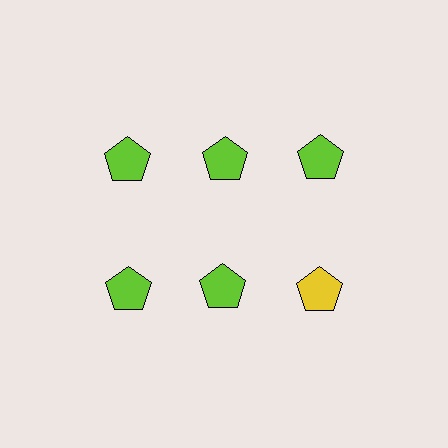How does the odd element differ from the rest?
It has a different color: yellow instead of lime.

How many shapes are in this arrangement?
There are 6 shapes arranged in a grid pattern.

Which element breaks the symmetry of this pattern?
The yellow pentagon in the second row, center column breaks the symmetry. All other shapes are lime pentagons.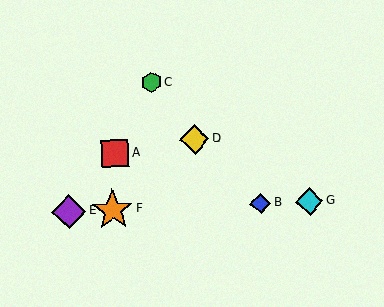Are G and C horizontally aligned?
No, G is at y≈202 and C is at y≈82.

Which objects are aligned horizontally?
Objects B, E, F, G are aligned horizontally.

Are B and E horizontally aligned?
Yes, both are at y≈204.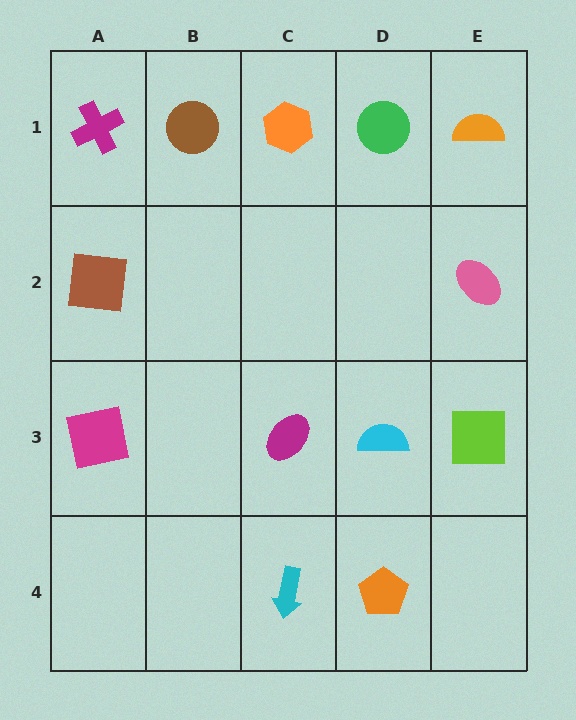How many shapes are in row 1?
5 shapes.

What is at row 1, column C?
An orange hexagon.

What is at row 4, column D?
An orange pentagon.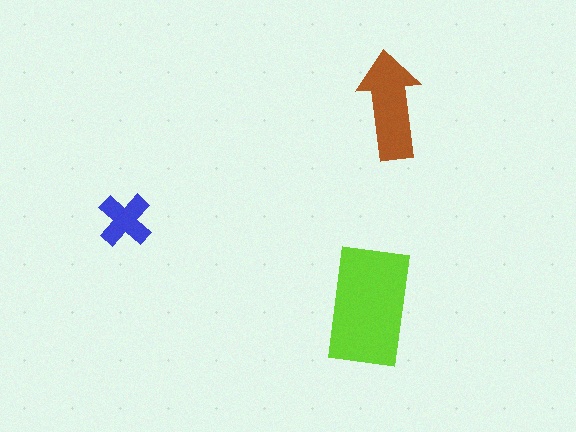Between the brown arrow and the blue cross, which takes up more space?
The brown arrow.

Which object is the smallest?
The blue cross.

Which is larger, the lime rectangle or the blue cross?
The lime rectangle.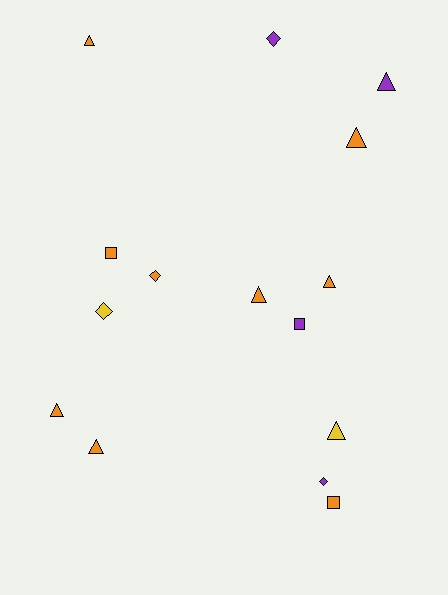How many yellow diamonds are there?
There is 1 yellow diamond.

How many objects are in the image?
There are 15 objects.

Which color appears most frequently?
Orange, with 9 objects.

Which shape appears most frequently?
Triangle, with 8 objects.